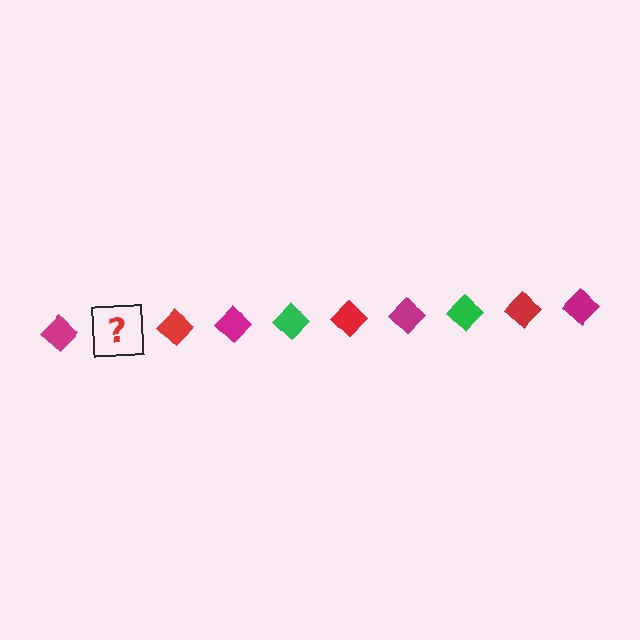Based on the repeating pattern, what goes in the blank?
The blank should be a green diamond.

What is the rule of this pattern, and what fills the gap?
The rule is that the pattern cycles through magenta, green, red diamonds. The gap should be filled with a green diamond.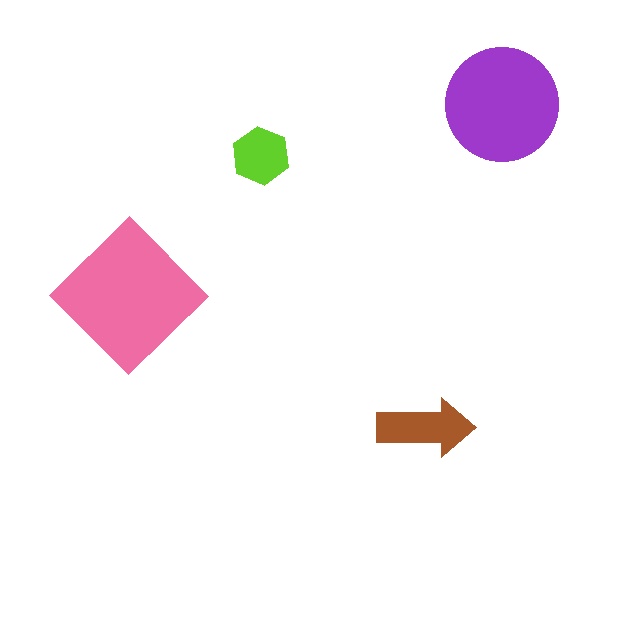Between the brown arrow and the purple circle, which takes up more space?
The purple circle.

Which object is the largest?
The pink diamond.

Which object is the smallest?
The lime hexagon.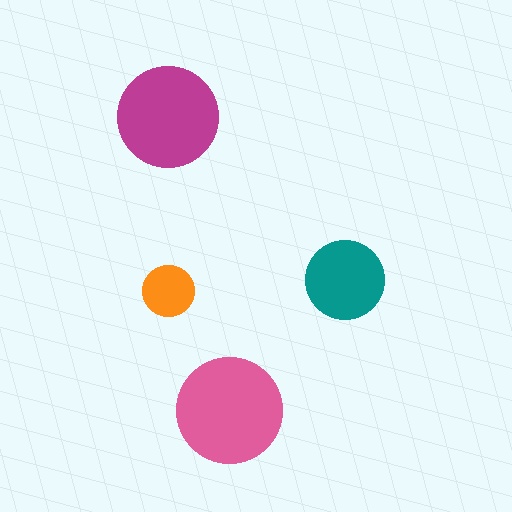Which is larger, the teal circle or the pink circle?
The pink one.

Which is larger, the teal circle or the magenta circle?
The magenta one.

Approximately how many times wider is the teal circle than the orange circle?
About 1.5 times wider.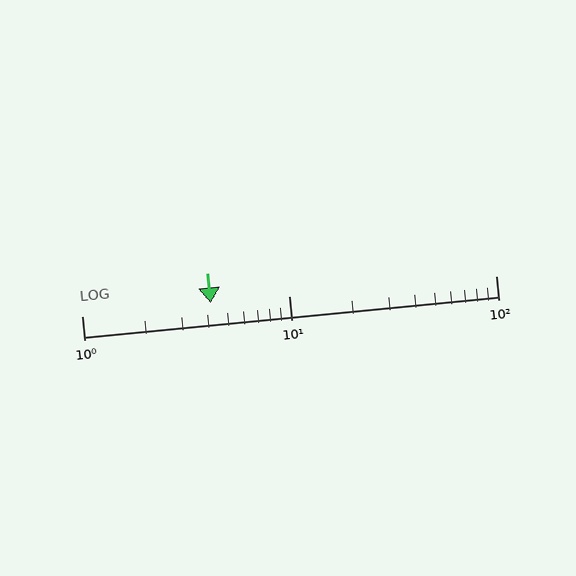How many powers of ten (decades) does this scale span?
The scale spans 2 decades, from 1 to 100.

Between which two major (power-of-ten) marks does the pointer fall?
The pointer is between 1 and 10.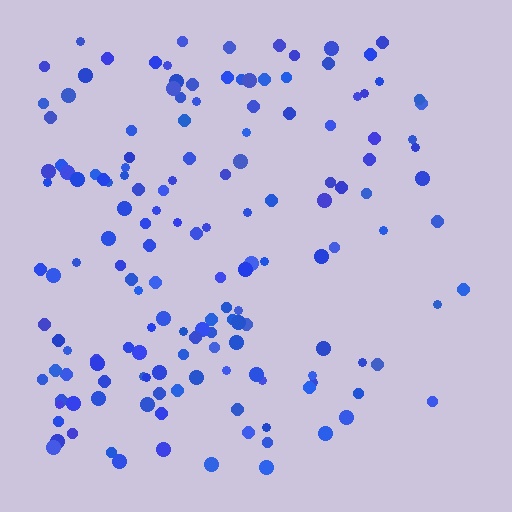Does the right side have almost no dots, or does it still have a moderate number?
Still a moderate number, just noticeably fewer than the left.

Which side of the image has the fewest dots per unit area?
The right.